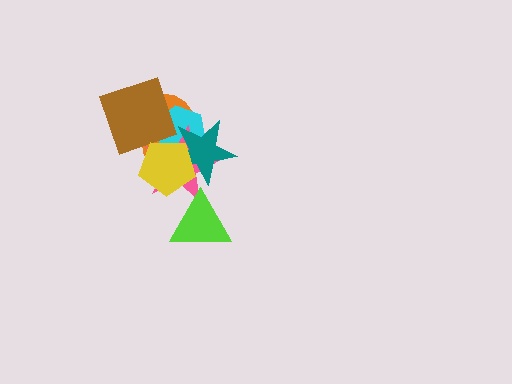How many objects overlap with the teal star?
4 objects overlap with the teal star.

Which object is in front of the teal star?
The yellow pentagon is in front of the teal star.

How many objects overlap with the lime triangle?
1 object overlaps with the lime triangle.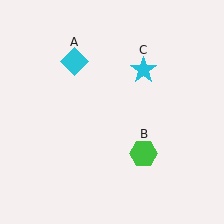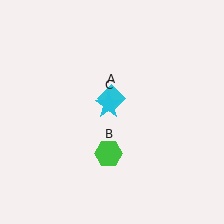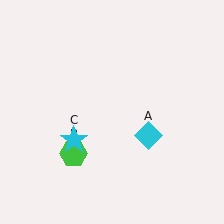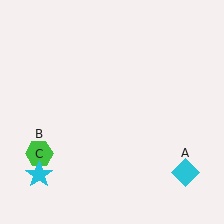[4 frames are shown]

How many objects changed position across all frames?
3 objects changed position: cyan diamond (object A), green hexagon (object B), cyan star (object C).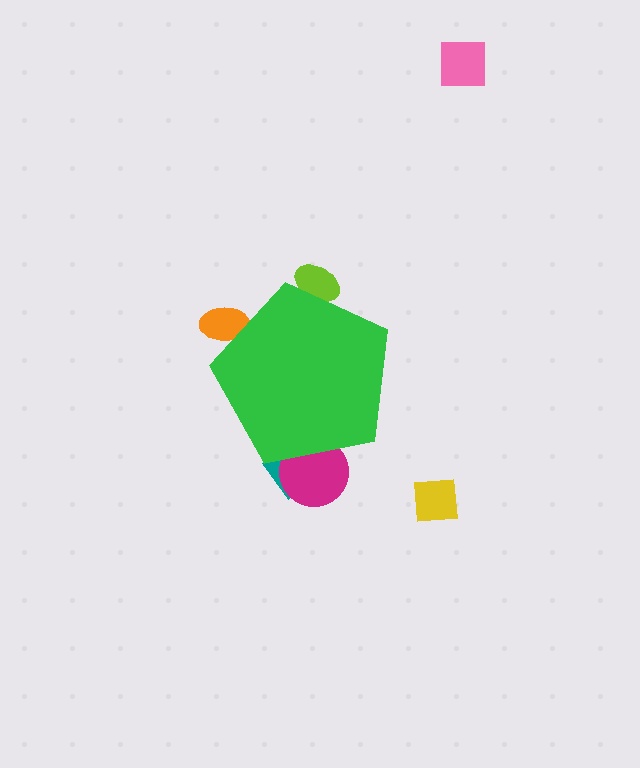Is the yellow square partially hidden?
No, the yellow square is fully visible.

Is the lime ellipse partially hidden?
Yes, the lime ellipse is partially hidden behind the green pentagon.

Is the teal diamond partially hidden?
Yes, the teal diamond is partially hidden behind the green pentagon.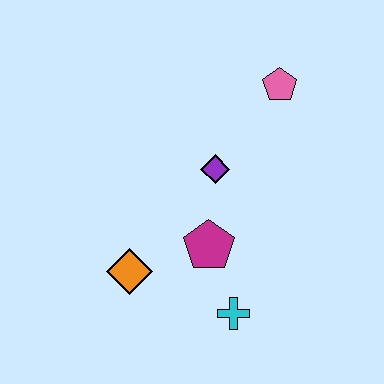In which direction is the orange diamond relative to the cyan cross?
The orange diamond is to the left of the cyan cross.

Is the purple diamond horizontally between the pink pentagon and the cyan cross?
No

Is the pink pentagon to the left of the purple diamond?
No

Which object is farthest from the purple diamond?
The cyan cross is farthest from the purple diamond.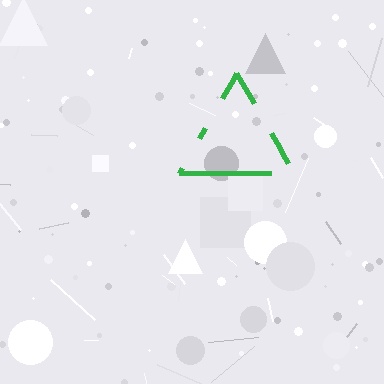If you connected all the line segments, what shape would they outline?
They would outline a triangle.